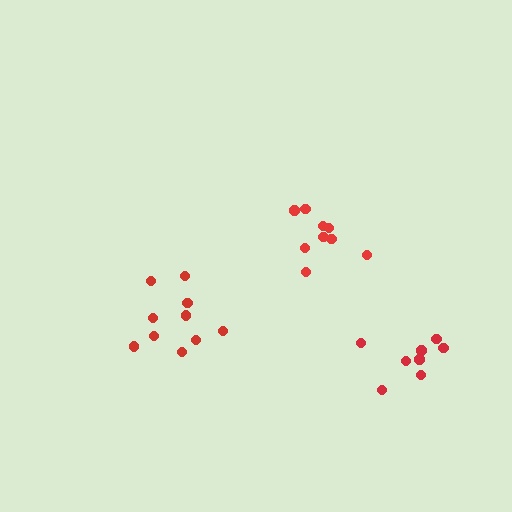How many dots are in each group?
Group 1: 9 dots, Group 2: 8 dots, Group 3: 10 dots (27 total).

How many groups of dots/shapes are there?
There are 3 groups.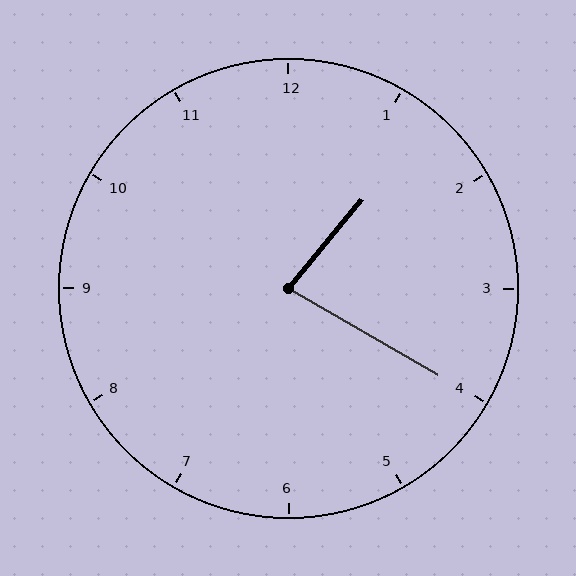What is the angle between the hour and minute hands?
Approximately 80 degrees.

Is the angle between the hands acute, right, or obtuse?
It is acute.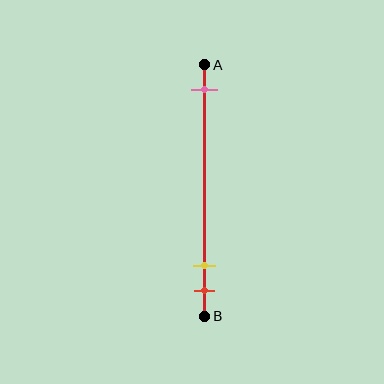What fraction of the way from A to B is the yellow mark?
The yellow mark is approximately 80% (0.8) of the way from A to B.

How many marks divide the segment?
There are 3 marks dividing the segment.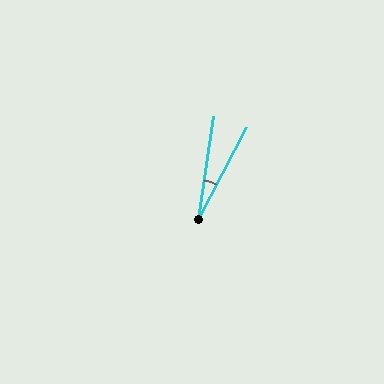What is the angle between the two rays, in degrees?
Approximately 20 degrees.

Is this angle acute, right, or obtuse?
It is acute.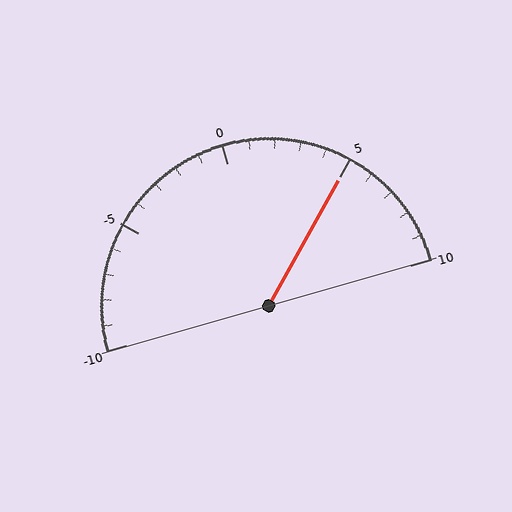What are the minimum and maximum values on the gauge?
The gauge ranges from -10 to 10.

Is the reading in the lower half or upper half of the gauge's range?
The reading is in the upper half of the range (-10 to 10).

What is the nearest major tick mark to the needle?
The nearest major tick mark is 5.